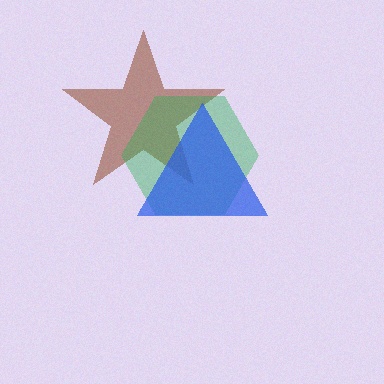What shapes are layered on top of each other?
The layered shapes are: a brown star, a green hexagon, a blue triangle.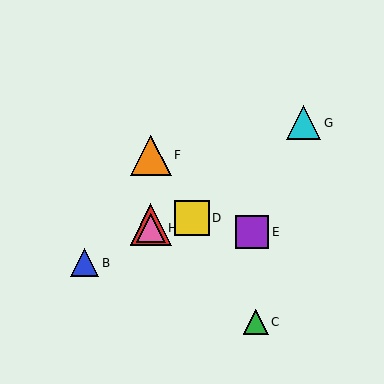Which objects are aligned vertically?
Objects A, F, H are aligned vertically.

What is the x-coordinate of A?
Object A is at x≈151.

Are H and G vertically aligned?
No, H is at x≈151 and G is at x≈304.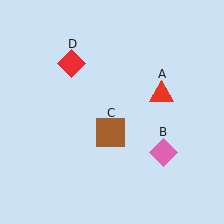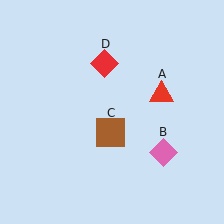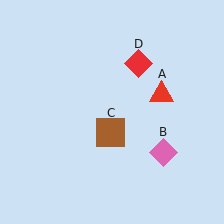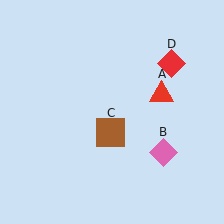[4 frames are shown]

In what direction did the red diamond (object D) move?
The red diamond (object D) moved right.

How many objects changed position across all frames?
1 object changed position: red diamond (object D).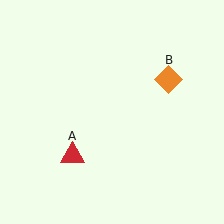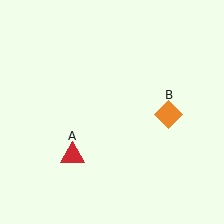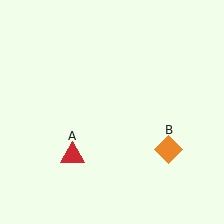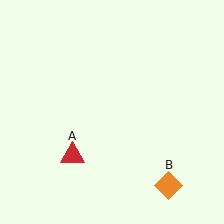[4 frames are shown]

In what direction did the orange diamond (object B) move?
The orange diamond (object B) moved down.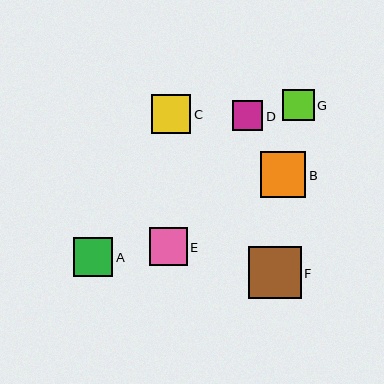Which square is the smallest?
Square D is the smallest with a size of approximately 30 pixels.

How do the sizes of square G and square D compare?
Square G and square D are approximately the same size.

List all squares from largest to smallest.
From largest to smallest: F, B, A, C, E, G, D.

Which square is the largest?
Square F is the largest with a size of approximately 52 pixels.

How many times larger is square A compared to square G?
Square A is approximately 1.3 times the size of square G.